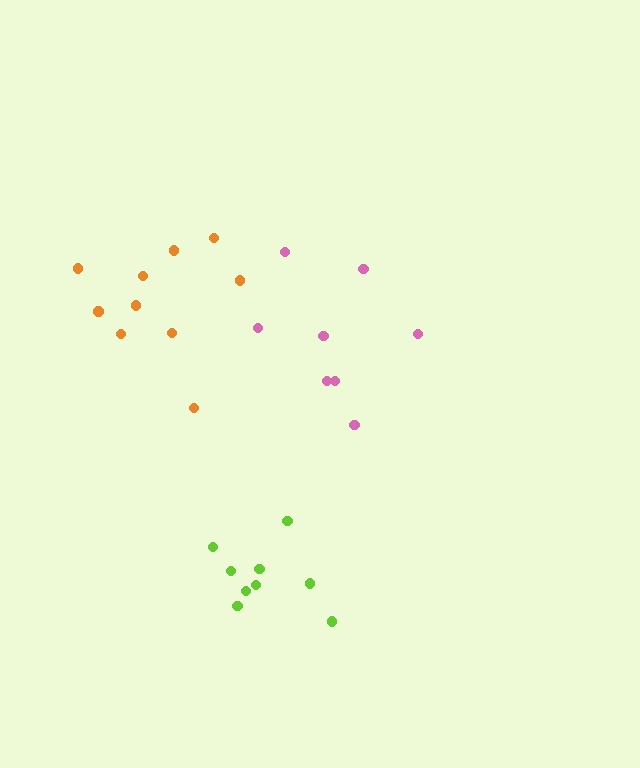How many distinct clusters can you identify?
There are 3 distinct clusters.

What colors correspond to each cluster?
The clusters are colored: lime, pink, orange.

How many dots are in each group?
Group 1: 9 dots, Group 2: 8 dots, Group 3: 10 dots (27 total).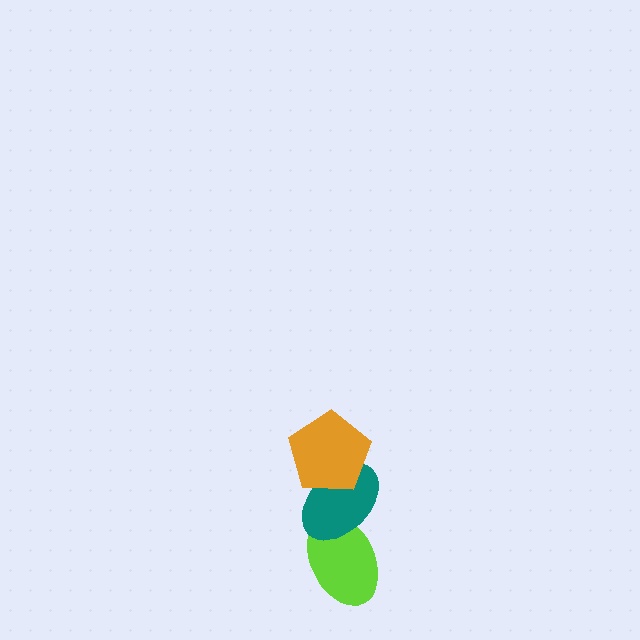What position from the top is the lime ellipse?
The lime ellipse is 3rd from the top.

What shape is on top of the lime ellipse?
The teal ellipse is on top of the lime ellipse.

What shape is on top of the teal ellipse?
The orange pentagon is on top of the teal ellipse.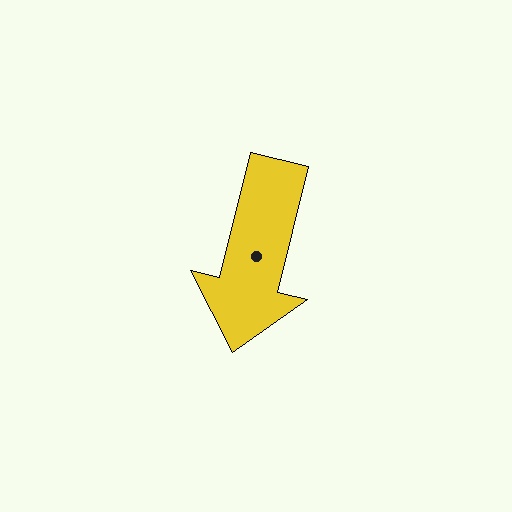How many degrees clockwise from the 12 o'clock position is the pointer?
Approximately 194 degrees.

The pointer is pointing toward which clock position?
Roughly 6 o'clock.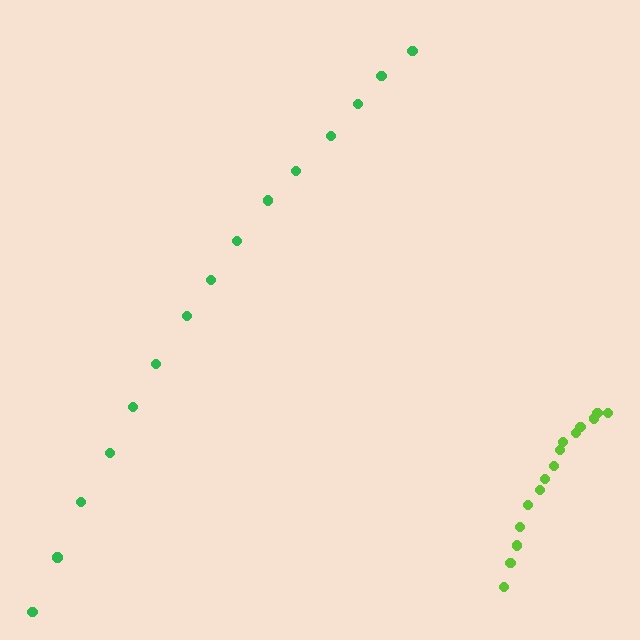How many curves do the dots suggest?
There are 2 distinct paths.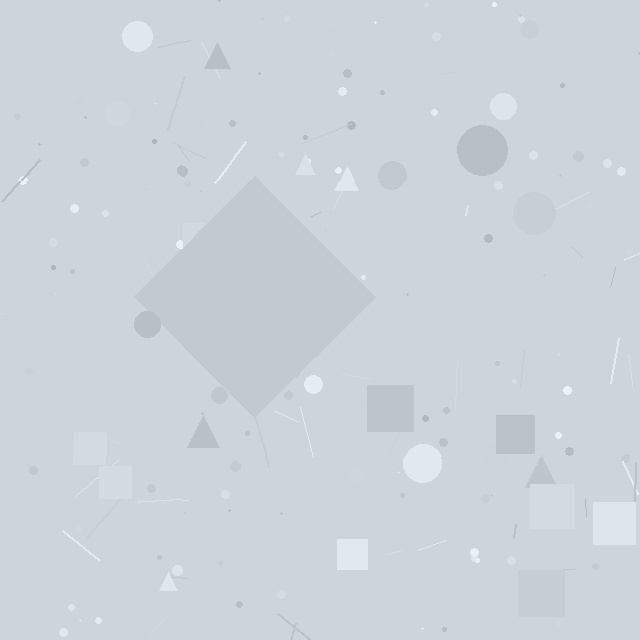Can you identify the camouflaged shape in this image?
The camouflaged shape is a diamond.